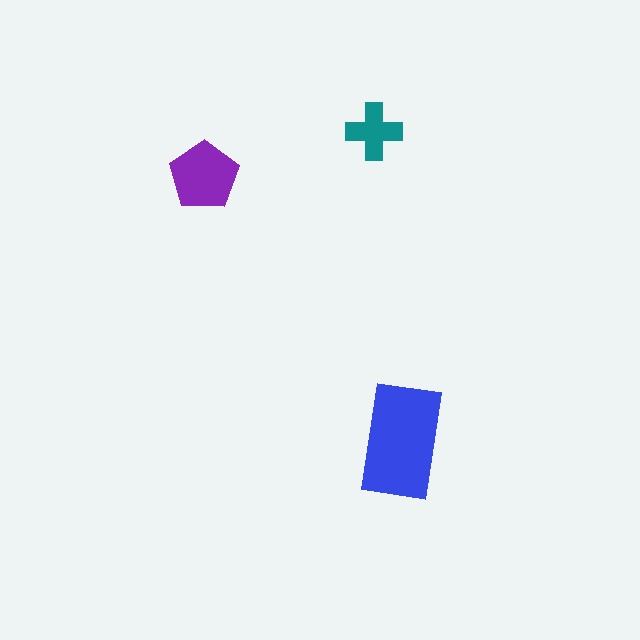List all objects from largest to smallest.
The blue rectangle, the purple pentagon, the teal cross.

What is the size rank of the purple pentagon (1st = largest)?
2nd.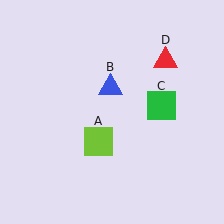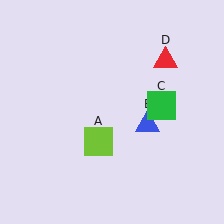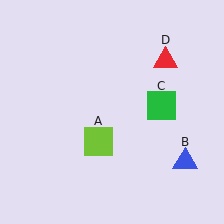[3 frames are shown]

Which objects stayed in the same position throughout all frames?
Lime square (object A) and green square (object C) and red triangle (object D) remained stationary.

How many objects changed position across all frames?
1 object changed position: blue triangle (object B).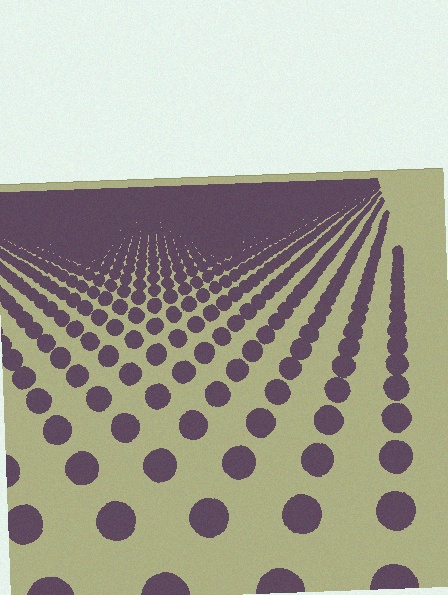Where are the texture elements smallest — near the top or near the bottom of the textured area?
Near the top.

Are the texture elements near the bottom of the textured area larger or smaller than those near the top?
Larger. Near the bottom, elements are closer to the viewer and appear at a bigger on-screen size.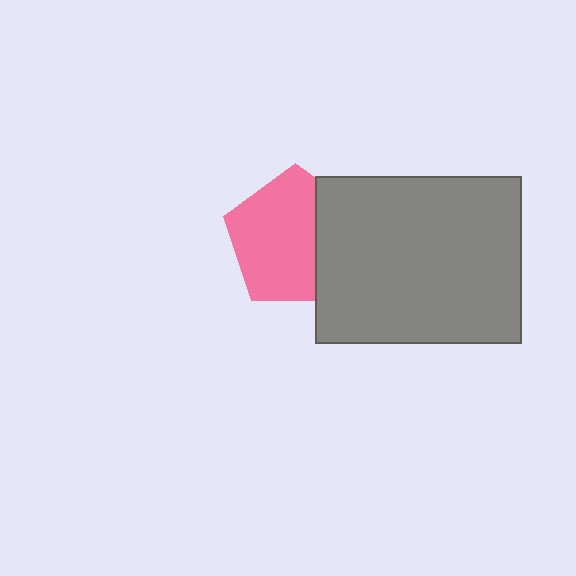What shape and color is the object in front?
The object in front is a gray rectangle.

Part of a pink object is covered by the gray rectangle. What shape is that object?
It is a pentagon.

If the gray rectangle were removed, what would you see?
You would see the complete pink pentagon.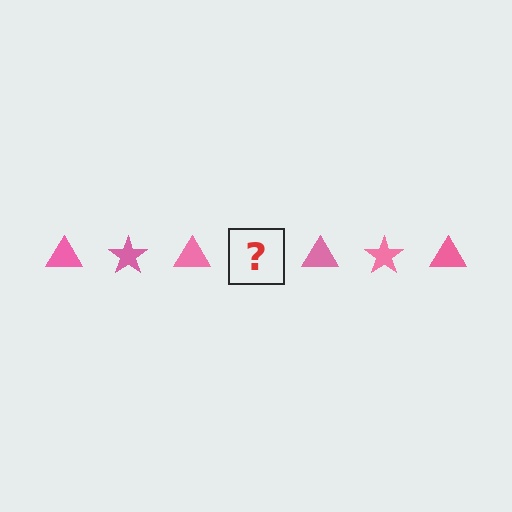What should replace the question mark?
The question mark should be replaced with a pink star.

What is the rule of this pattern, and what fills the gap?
The rule is that the pattern cycles through triangle, star shapes in pink. The gap should be filled with a pink star.